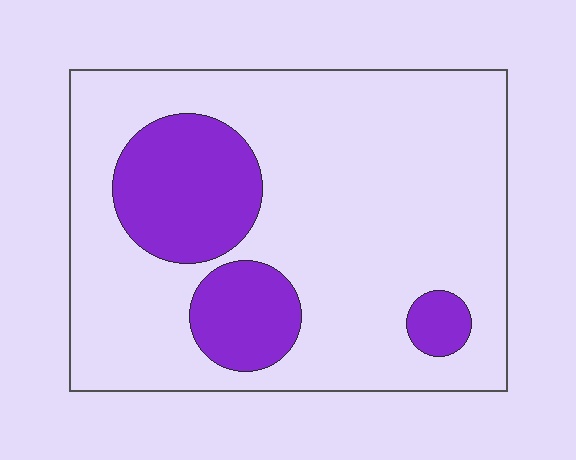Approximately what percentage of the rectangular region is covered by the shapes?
Approximately 20%.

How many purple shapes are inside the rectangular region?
3.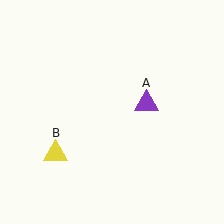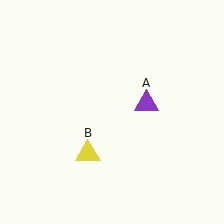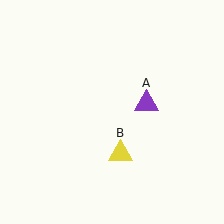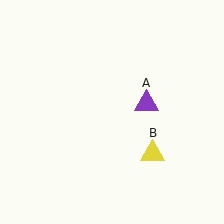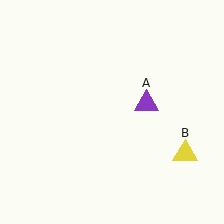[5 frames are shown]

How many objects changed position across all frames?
1 object changed position: yellow triangle (object B).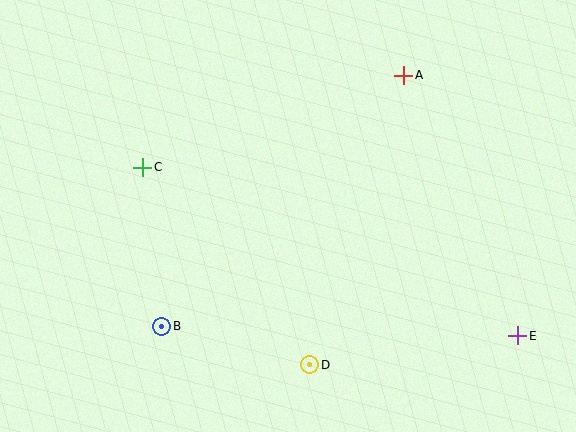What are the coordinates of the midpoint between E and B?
The midpoint between E and B is at (340, 331).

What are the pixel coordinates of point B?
Point B is at (162, 326).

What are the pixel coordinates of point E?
Point E is at (518, 336).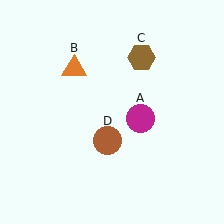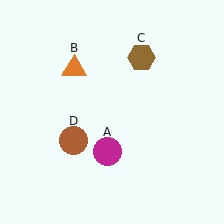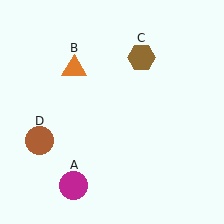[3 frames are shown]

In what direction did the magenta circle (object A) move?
The magenta circle (object A) moved down and to the left.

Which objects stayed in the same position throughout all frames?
Orange triangle (object B) and brown hexagon (object C) remained stationary.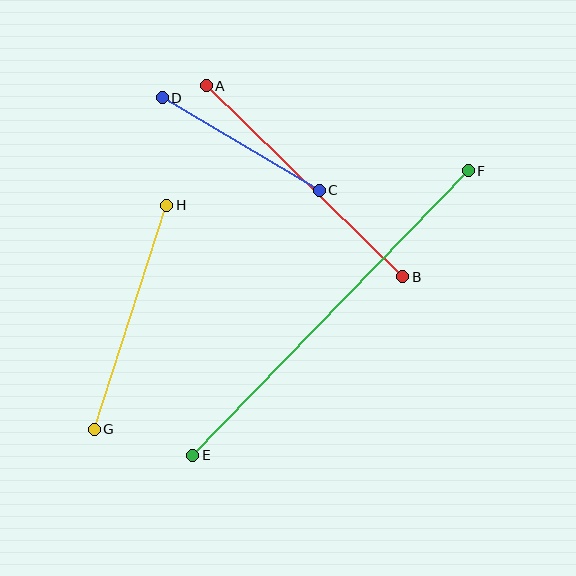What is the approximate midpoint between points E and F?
The midpoint is at approximately (331, 313) pixels.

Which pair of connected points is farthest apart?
Points E and F are farthest apart.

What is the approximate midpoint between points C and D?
The midpoint is at approximately (241, 144) pixels.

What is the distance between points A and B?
The distance is approximately 274 pixels.